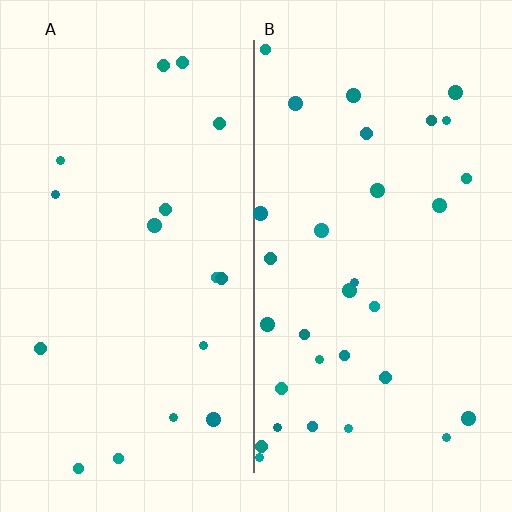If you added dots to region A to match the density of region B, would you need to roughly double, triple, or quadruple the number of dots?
Approximately double.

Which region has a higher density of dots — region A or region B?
B (the right).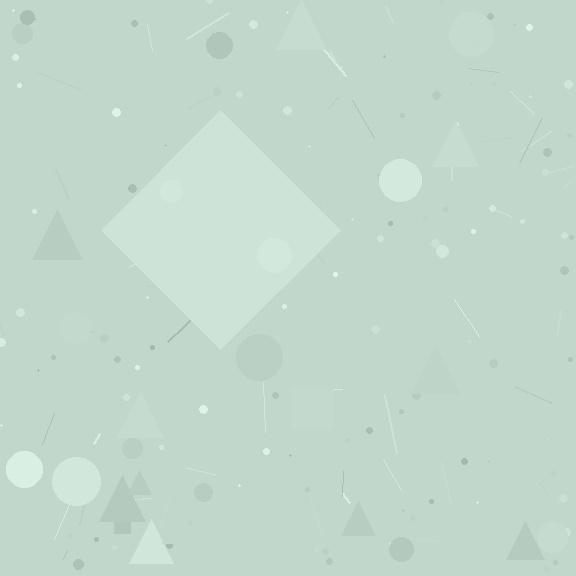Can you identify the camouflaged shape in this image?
The camouflaged shape is a diamond.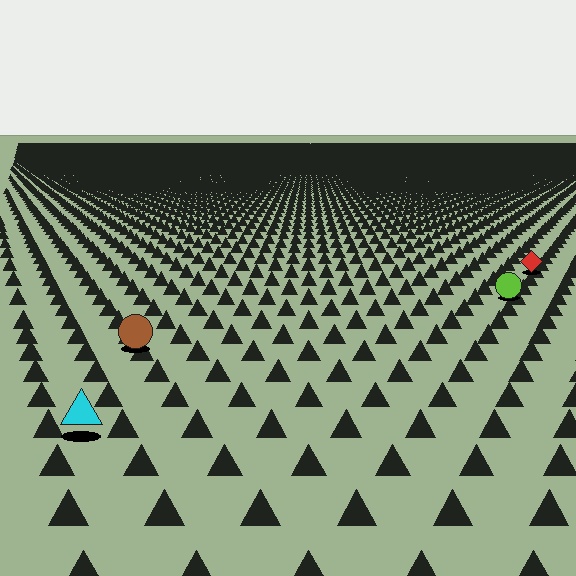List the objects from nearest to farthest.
From nearest to farthest: the cyan triangle, the brown circle, the lime circle, the red diamond.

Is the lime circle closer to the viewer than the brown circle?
No. The brown circle is closer — you can tell from the texture gradient: the ground texture is coarser near it.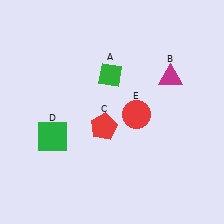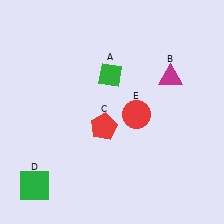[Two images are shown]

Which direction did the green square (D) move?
The green square (D) moved down.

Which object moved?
The green square (D) moved down.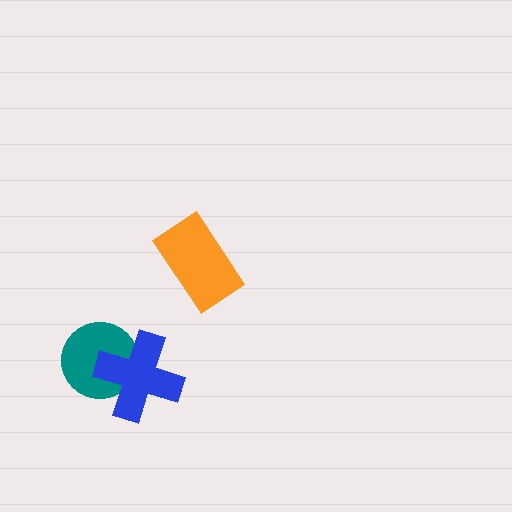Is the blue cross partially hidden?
No, no other shape covers it.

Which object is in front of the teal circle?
The blue cross is in front of the teal circle.